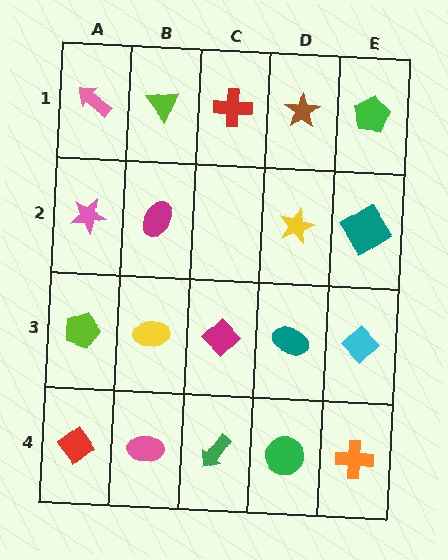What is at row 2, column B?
A magenta ellipse.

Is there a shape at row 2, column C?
No, that cell is empty.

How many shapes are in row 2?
4 shapes.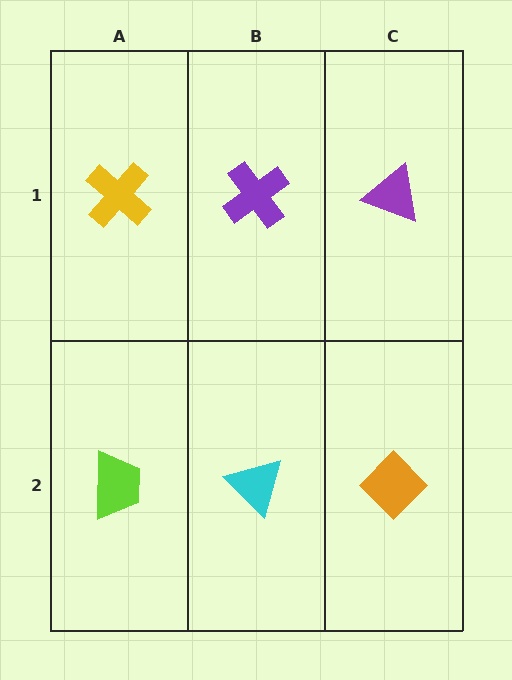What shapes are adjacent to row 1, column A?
A lime trapezoid (row 2, column A), a purple cross (row 1, column B).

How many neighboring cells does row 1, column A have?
2.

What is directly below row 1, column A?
A lime trapezoid.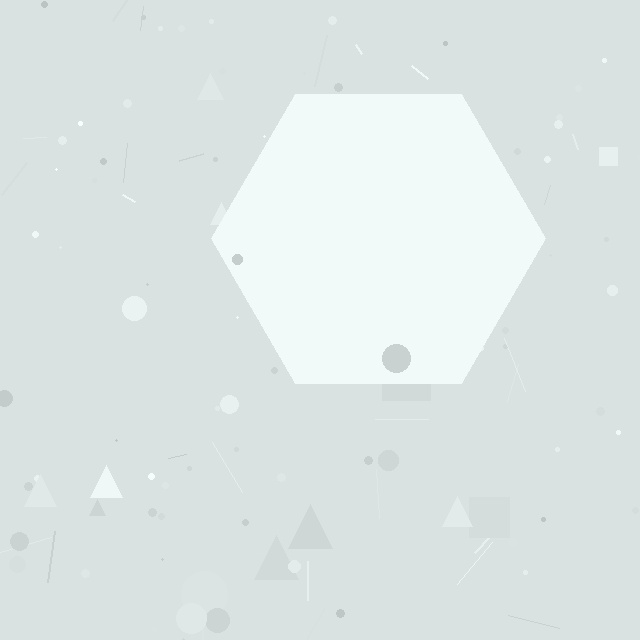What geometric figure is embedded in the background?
A hexagon is embedded in the background.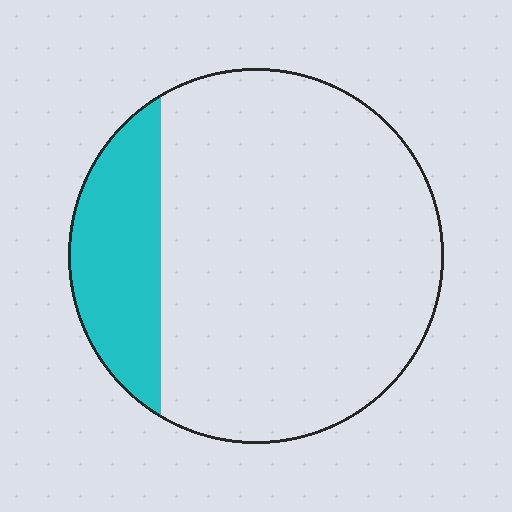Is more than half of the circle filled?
No.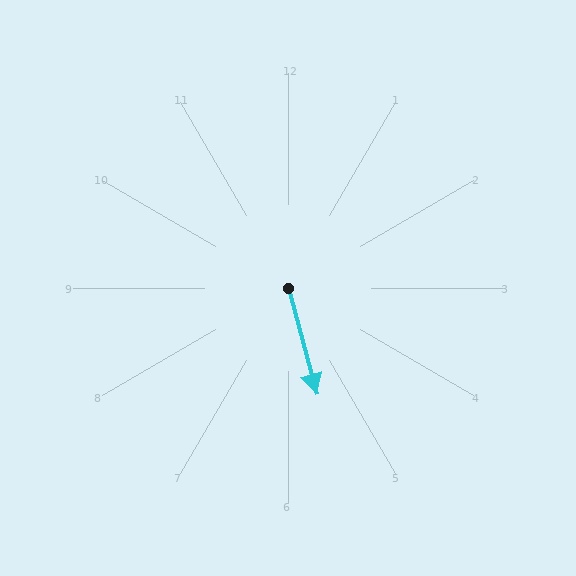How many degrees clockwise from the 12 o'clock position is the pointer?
Approximately 165 degrees.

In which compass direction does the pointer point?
South.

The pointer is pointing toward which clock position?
Roughly 6 o'clock.